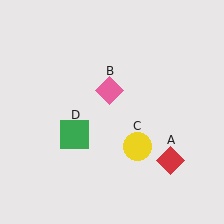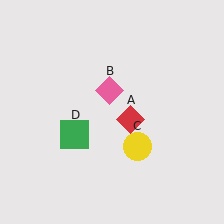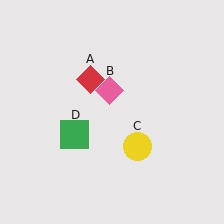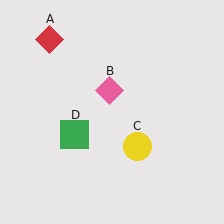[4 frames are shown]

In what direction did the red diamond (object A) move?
The red diamond (object A) moved up and to the left.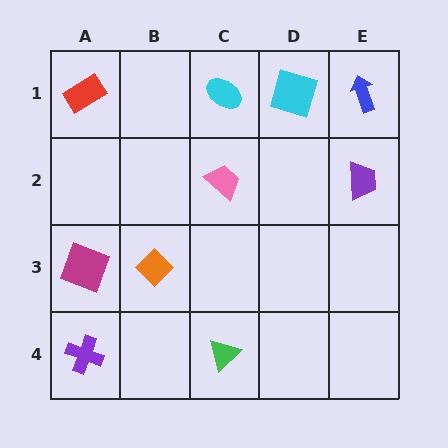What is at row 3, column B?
An orange diamond.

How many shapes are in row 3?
2 shapes.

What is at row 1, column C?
A cyan ellipse.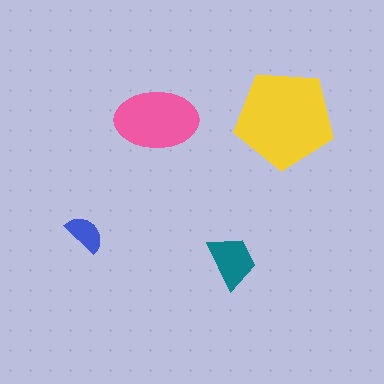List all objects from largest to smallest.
The yellow pentagon, the pink ellipse, the teal trapezoid, the blue semicircle.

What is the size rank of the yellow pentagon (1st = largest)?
1st.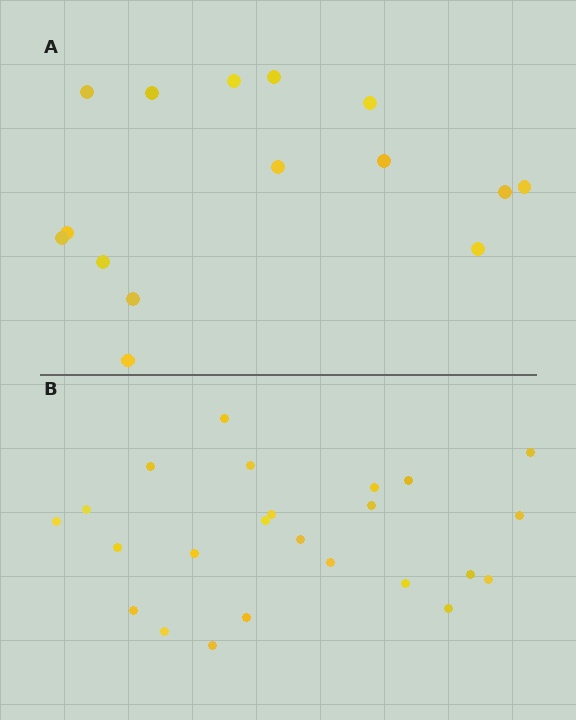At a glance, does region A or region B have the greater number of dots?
Region B (the bottom region) has more dots.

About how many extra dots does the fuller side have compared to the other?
Region B has roughly 8 or so more dots than region A.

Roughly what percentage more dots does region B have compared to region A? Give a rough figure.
About 60% more.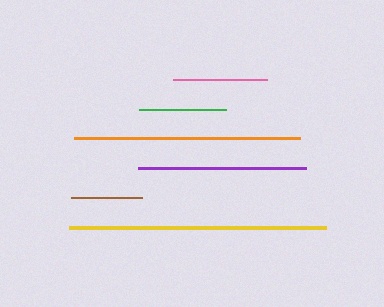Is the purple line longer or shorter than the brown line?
The purple line is longer than the brown line.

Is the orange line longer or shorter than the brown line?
The orange line is longer than the brown line.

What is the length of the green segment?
The green segment is approximately 87 pixels long.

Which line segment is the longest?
The yellow line is the longest at approximately 256 pixels.